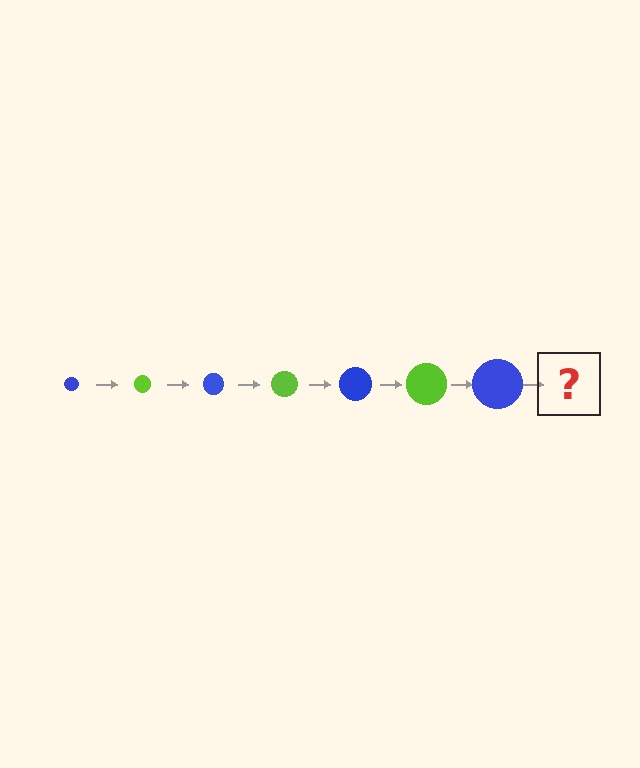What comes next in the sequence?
The next element should be a lime circle, larger than the previous one.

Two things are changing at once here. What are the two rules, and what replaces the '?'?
The two rules are that the circle grows larger each step and the color cycles through blue and lime. The '?' should be a lime circle, larger than the previous one.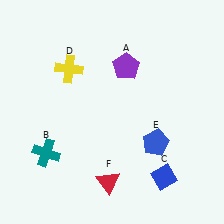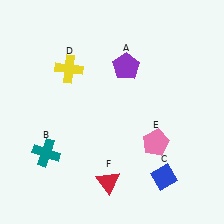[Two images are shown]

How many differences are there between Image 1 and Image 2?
There is 1 difference between the two images.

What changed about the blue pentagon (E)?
In Image 1, E is blue. In Image 2, it changed to pink.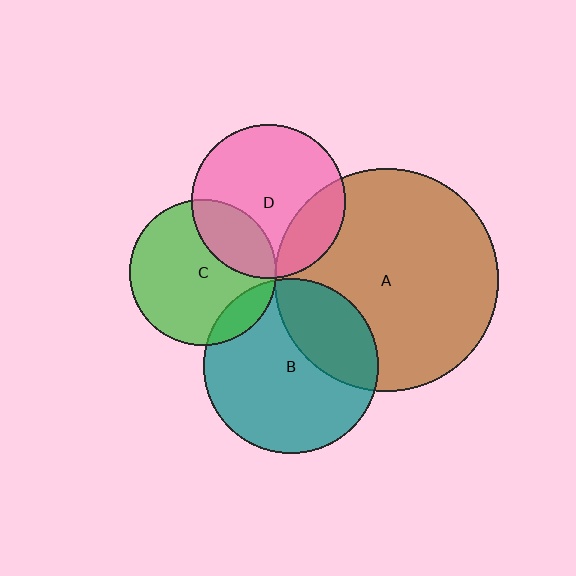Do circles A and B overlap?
Yes.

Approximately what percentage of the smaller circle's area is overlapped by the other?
Approximately 30%.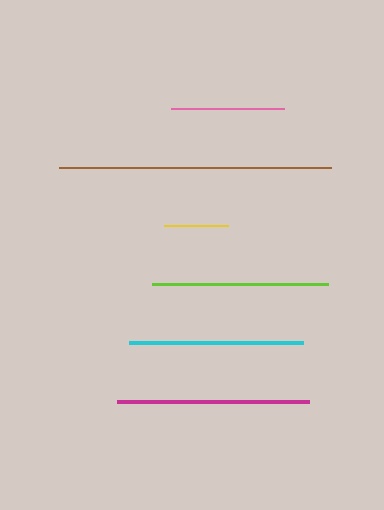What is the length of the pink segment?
The pink segment is approximately 113 pixels long.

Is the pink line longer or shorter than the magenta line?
The magenta line is longer than the pink line.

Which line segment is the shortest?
The yellow line is the shortest at approximately 64 pixels.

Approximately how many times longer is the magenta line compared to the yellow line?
The magenta line is approximately 3.0 times the length of the yellow line.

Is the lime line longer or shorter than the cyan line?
The lime line is longer than the cyan line.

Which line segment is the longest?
The brown line is the longest at approximately 271 pixels.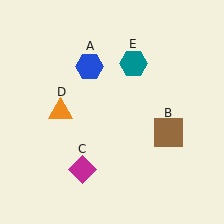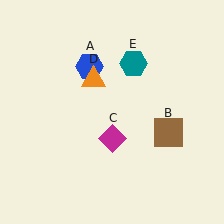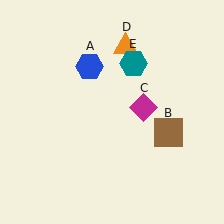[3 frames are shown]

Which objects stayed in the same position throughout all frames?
Blue hexagon (object A) and brown square (object B) and teal hexagon (object E) remained stationary.